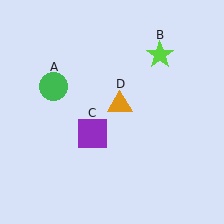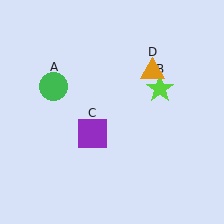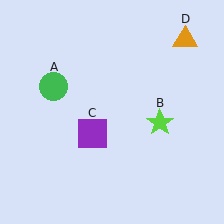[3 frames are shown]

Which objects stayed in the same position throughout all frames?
Green circle (object A) and purple square (object C) remained stationary.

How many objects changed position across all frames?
2 objects changed position: lime star (object B), orange triangle (object D).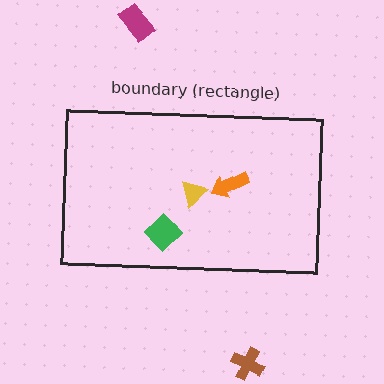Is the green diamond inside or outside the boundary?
Inside.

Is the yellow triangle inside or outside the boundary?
Inside.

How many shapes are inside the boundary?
3 inside, 2 outside.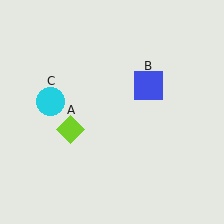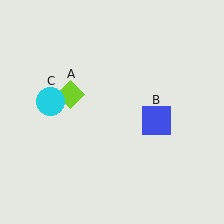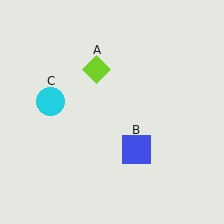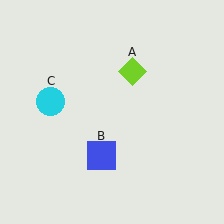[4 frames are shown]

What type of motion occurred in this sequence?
The lime diamond (object A), blue square (object B) rotated clockwise around the center of the scene.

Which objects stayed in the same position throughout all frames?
Cyan circle (object C) remained stationary.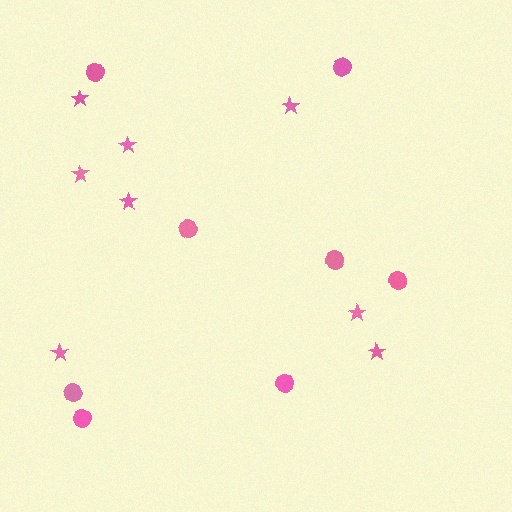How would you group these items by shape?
There are 2 groups: one group of circles (8) and one group of stars (8).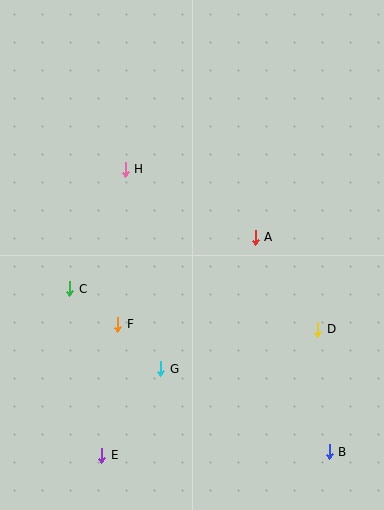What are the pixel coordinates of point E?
Point E is at (102, 455).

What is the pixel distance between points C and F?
The distance between C and F is 60 pixels.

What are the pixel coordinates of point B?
Point B is at (329, 452).